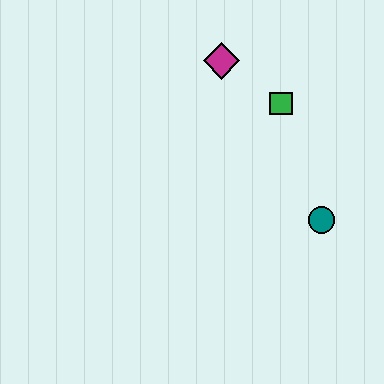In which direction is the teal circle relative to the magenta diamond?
The teal circle is below the magenta diamond.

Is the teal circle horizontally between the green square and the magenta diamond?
No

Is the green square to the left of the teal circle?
Yes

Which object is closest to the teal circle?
The green square is closest to the teal circle.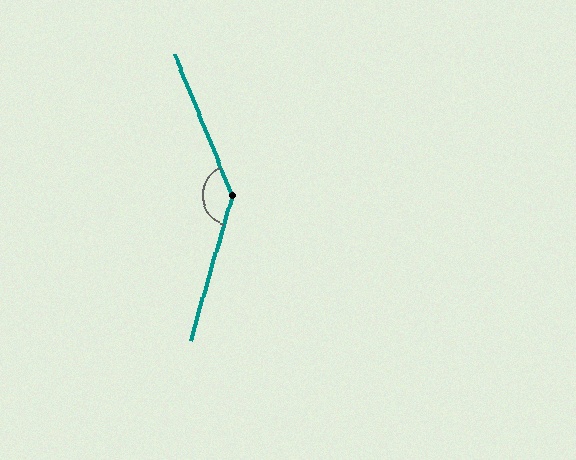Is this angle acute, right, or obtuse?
It is obtuse.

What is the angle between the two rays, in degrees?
Approximately 142 degrees.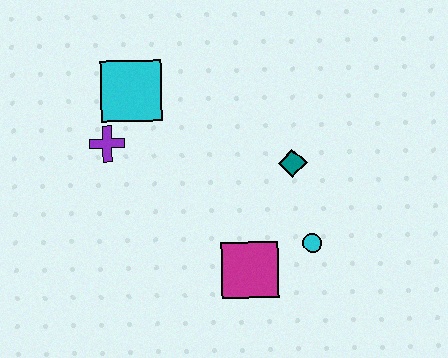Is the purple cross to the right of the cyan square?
No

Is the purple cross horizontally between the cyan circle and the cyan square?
No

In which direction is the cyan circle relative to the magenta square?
The cyan circle is to the right of the magenta square.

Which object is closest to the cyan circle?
The magenta square is closest to the cyan circle.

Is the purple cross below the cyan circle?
No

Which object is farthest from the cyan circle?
The cyan square is farthest from the cyan circle.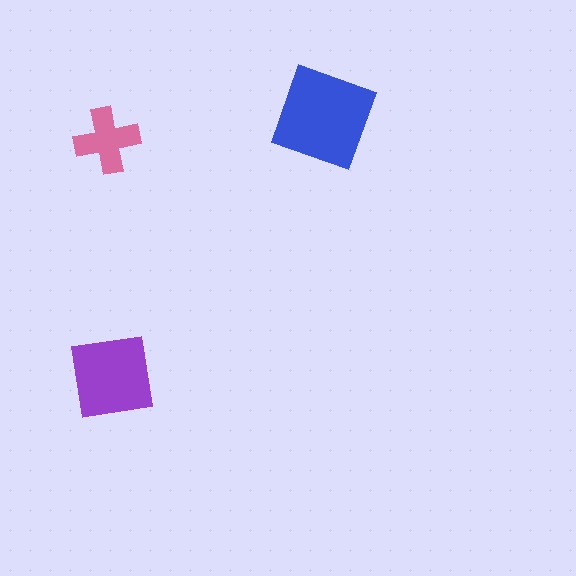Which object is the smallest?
The pink cross.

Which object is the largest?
The blue diamond.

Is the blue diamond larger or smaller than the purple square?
Larger.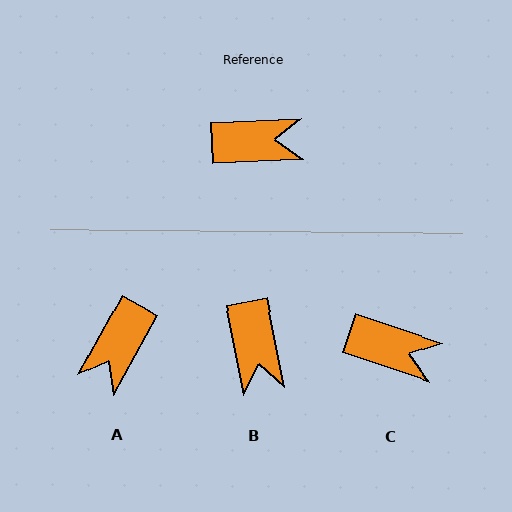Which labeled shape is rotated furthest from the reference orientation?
A, about 122 degrees away.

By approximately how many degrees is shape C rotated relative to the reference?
Approximately 21 degrees clockwise.